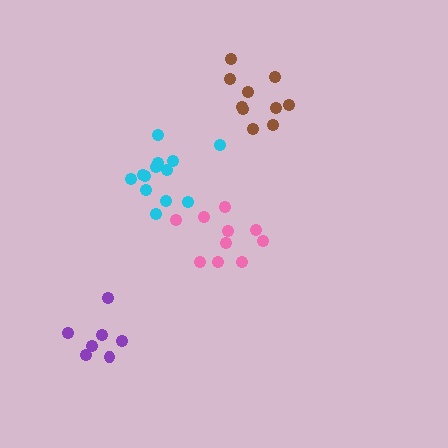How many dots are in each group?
Group 1: 10 dots, Group 2: 7 dots, Group 3: 10 dots, Group 4: 13 dots (40 total).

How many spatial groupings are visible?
There are 4 spatial groupings.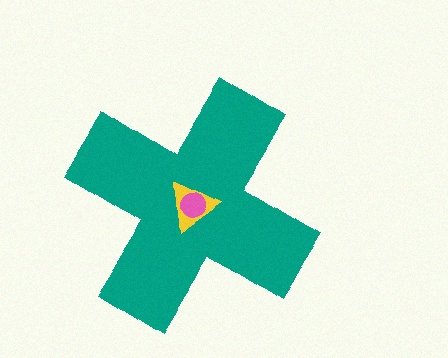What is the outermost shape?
The teal cross.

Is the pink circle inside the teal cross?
Yes.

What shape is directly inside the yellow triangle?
The pink circle.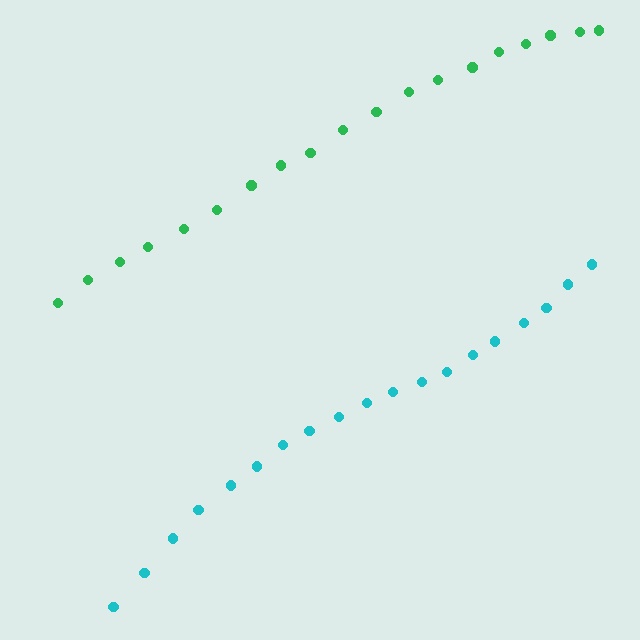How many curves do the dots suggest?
There are 2 distinct paths.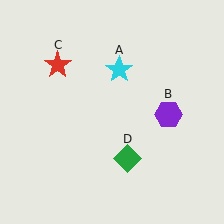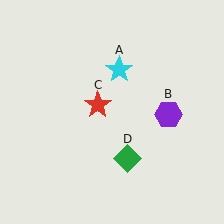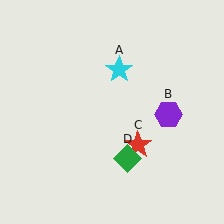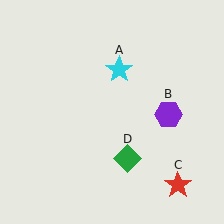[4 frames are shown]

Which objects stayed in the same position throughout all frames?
Cyan star (object A) and purple hexagon (object B) and green diamond (object D) remained stationary.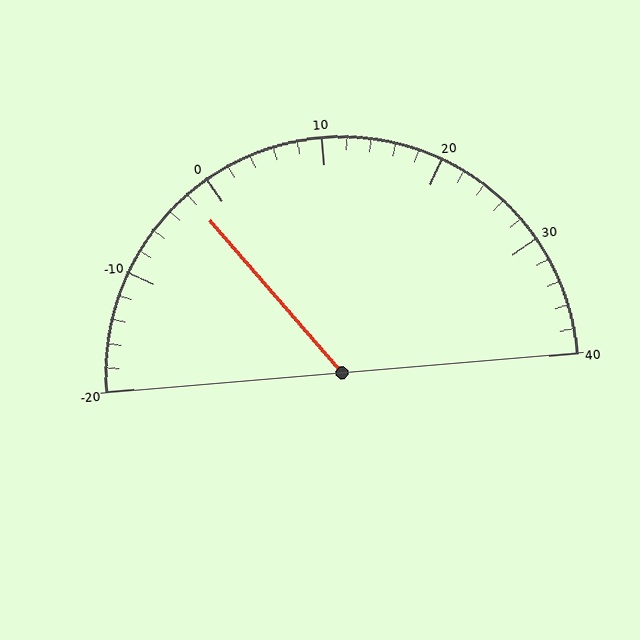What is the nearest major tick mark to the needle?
The nearest major tick mark is 0.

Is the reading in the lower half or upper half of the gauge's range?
The reading is in the lower half of the range (-20 to 40).